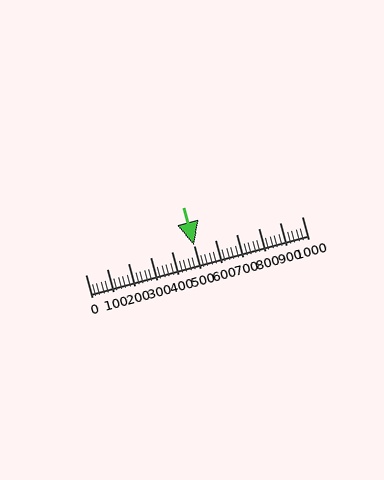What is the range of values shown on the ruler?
The ruler shows values from 0 to 1000.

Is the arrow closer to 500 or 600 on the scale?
The arrow is closer to 500.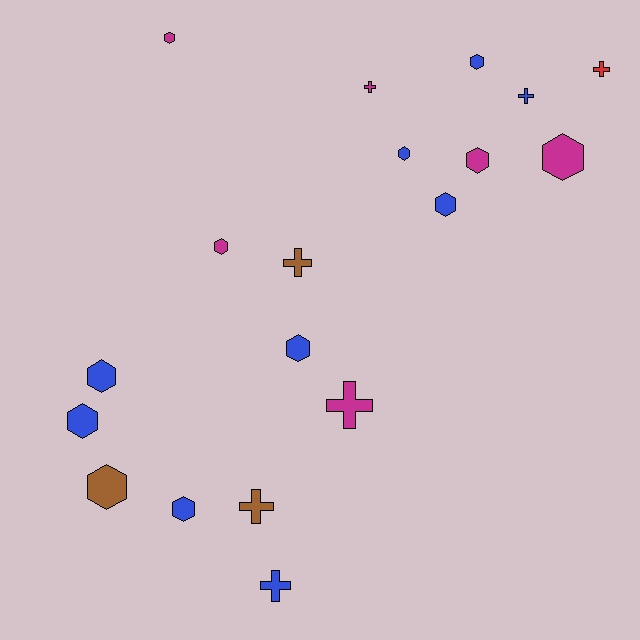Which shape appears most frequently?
Hexagon, with 12 objects.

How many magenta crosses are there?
There are 2 magenta crosses.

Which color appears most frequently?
Blue, with 9 objects.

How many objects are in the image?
There are 19 objects.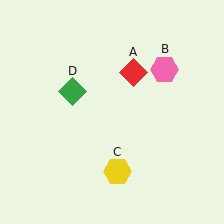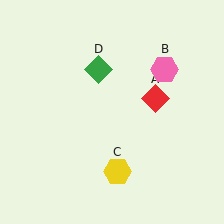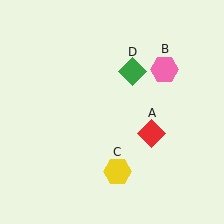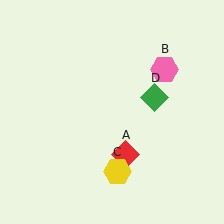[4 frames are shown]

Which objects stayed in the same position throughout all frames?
Pink hexagon (object B) and yellow hexagon (object C) remained stationary.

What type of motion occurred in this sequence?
The red diamond (object A), green diamond (object D) rotated clockwise around the center of the scene.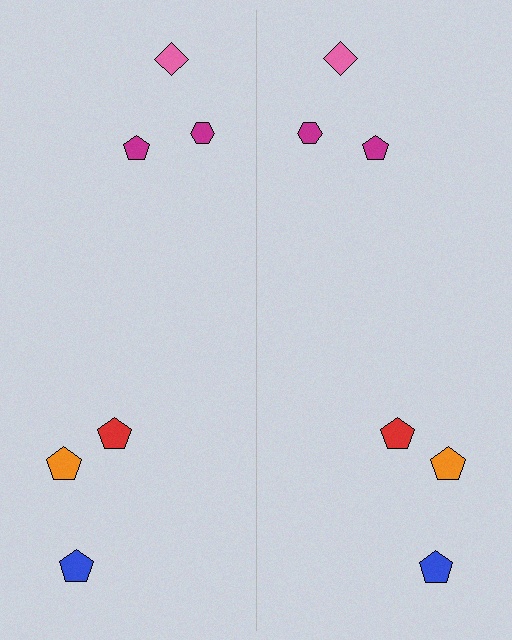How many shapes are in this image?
There are 12 shapes in this image.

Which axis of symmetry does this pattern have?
The pattern has a vertical axis of symmetry running through the center of the image.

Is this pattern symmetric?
Yes, this pattern has bilateral (reflection) symmetry.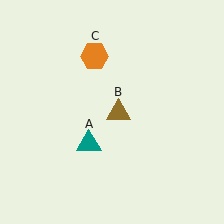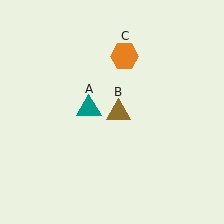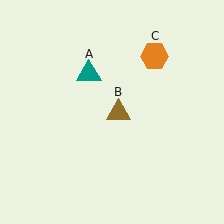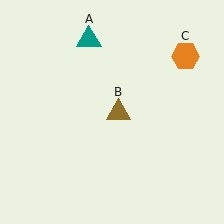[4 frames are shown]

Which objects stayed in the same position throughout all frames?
Brown triangle (object B) remained stationary.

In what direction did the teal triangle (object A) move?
The teal triangle (object A) moved up.